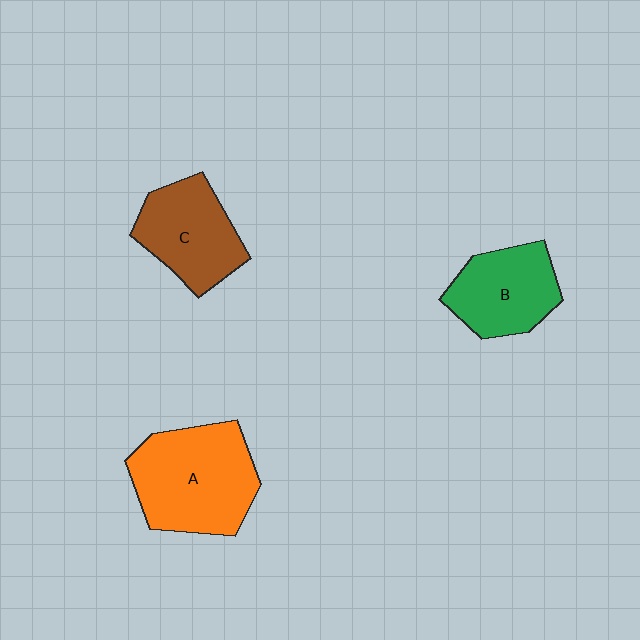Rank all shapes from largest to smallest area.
From largest to smallest: A (orange), C (brown), B (green).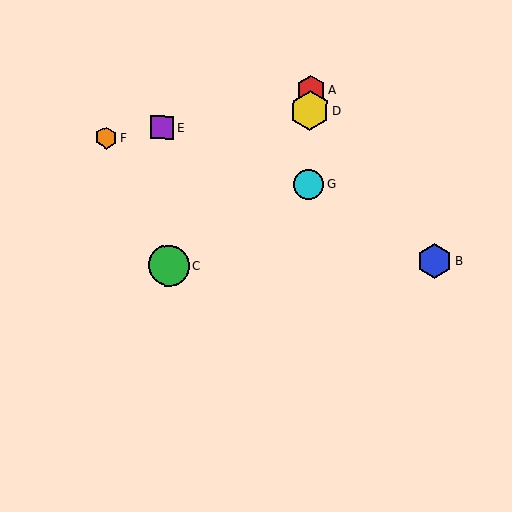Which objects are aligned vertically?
Objects A, D, G are aligned vertically.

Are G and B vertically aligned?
No, G is at x≈309 and B is at x≈434.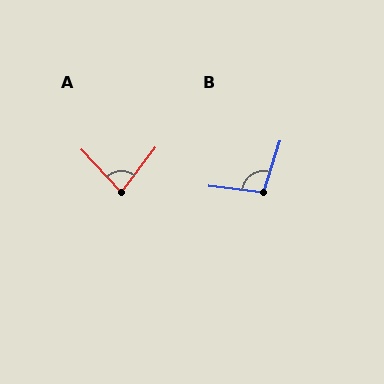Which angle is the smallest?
A, at approximately 80 degrees.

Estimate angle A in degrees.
Approximately 80 degrees.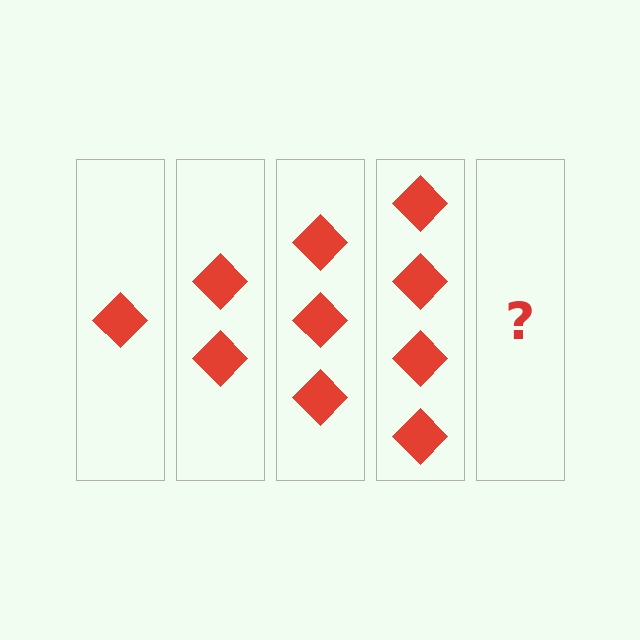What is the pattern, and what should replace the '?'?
The pattern is that each step adds one more diamond. The '?' should be 5 diamonds.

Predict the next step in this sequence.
The next step is 5 diamonds.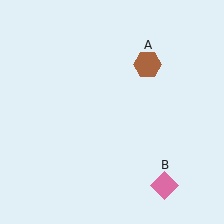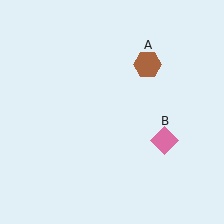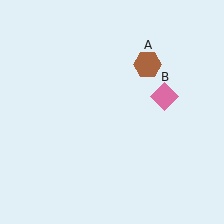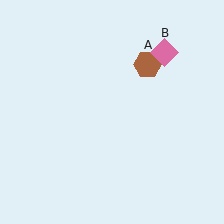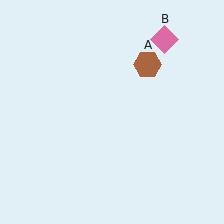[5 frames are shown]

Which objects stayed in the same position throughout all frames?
Brown hexagon (object A) remained stationary.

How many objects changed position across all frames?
1 object changed position: pink diamond (object B).